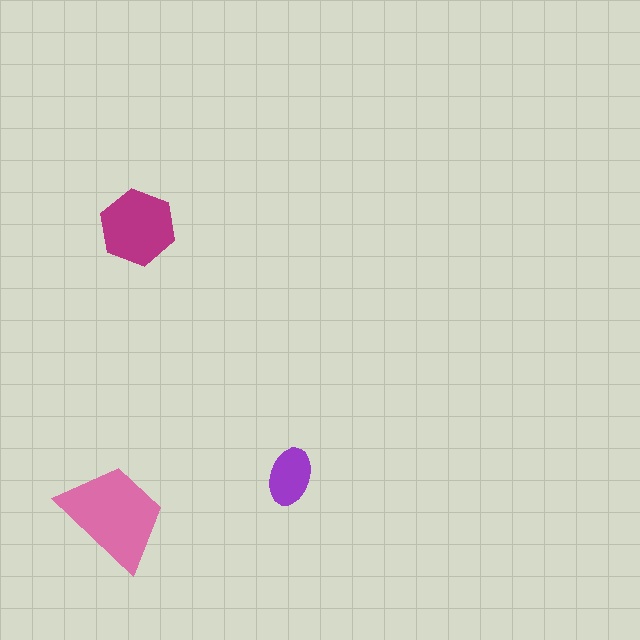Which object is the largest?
The pink trapezoid.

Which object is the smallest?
The purple ellipse.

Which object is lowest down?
The pink trapezoid is bottommost.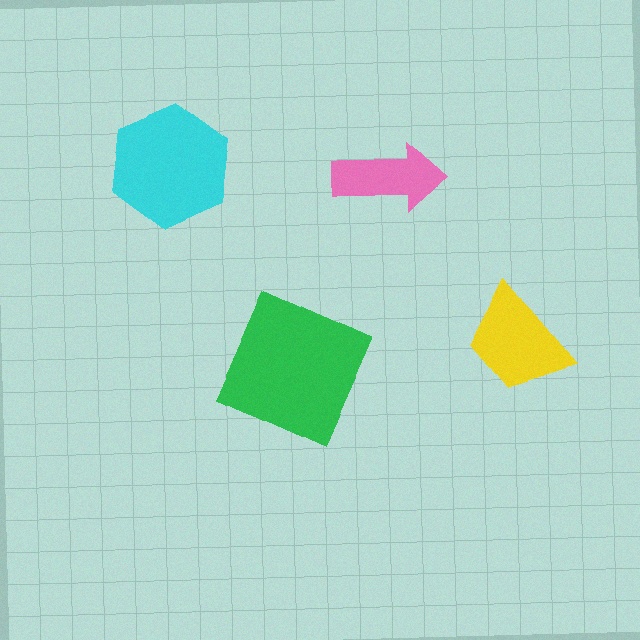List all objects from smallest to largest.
The pink arrow, the yellow trapezoid, the cyan hexagon, the green square.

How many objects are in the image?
There are 4 objects in the image.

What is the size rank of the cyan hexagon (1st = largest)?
2nd.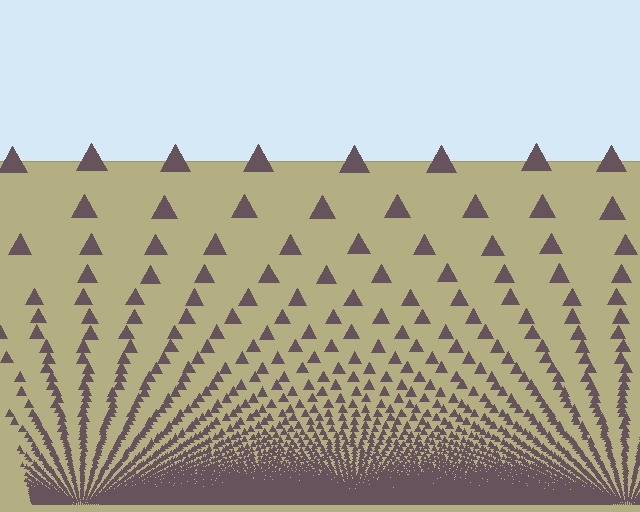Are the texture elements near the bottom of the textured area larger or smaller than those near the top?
Smaller. The gradient is inverted — elements near the bottom are smaller and denser.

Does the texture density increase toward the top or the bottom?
Density increases toward the bottom.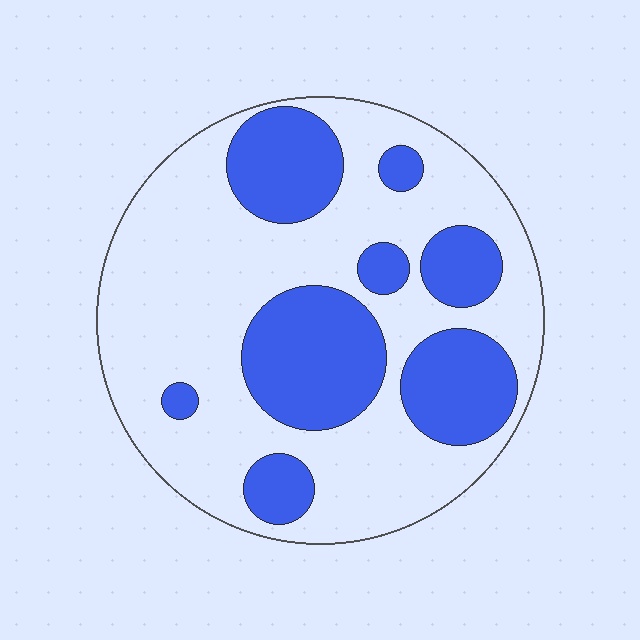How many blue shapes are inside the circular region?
8.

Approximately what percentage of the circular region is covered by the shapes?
Approximately 35%.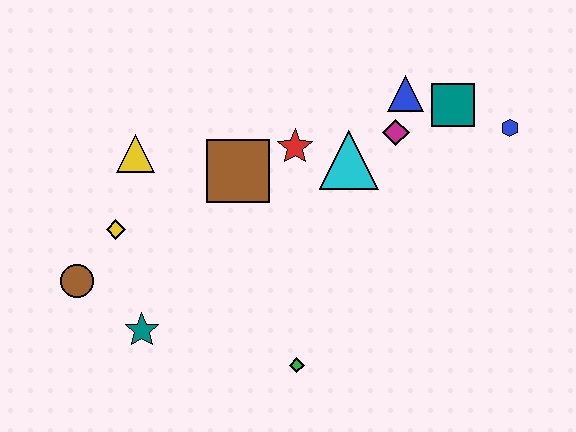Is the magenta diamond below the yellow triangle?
No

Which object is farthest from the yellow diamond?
The blue hexagon is farthest from the yellow diamond.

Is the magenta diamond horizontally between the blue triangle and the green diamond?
Yes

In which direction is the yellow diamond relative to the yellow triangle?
The yellow diamond is below the yellow triangle.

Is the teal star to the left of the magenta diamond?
Yes